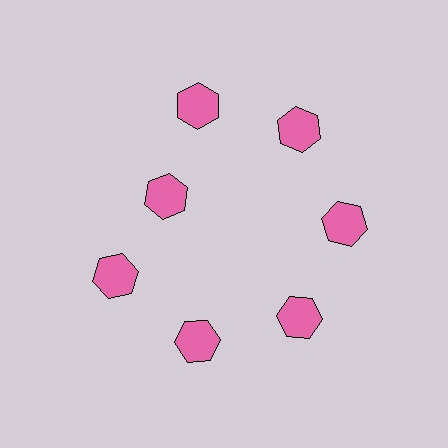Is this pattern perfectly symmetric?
No. The 7 pink hexagons are arranged in a ring, but one element near the 10 o'clock position is pulled inward toward the center, breaking the 7-fold rotational symmetry.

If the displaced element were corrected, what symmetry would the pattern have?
It would have 7-fold rotational symmetry — the pattern would map onto itself every 51 degrees.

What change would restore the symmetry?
The symmetry would be restored by moving it outward, back onto the ring so that all 7 hexagons sit at equal angles and equal distance from the center.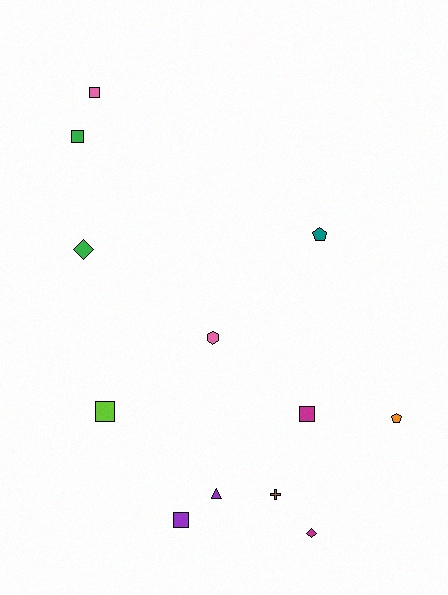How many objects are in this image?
There are 12 objects.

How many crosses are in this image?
There is 1 cross.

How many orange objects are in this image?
There is 1 orange object.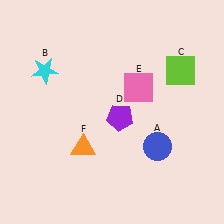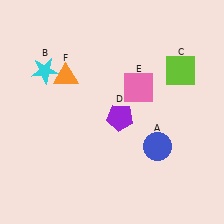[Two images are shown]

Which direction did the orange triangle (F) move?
The orange triangle (F) moved up.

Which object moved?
The orange triangle (F) moved up.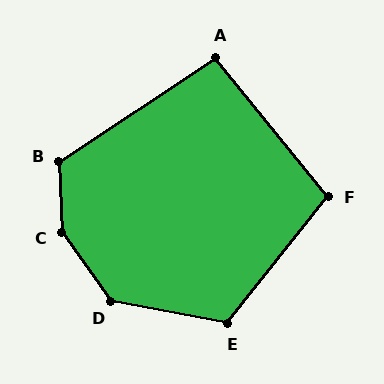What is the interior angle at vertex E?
Approximately 118 degrees (obtuse).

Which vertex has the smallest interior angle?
A, at approximately 95 degrees.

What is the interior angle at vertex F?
Approximately 103 degrees (obtuse).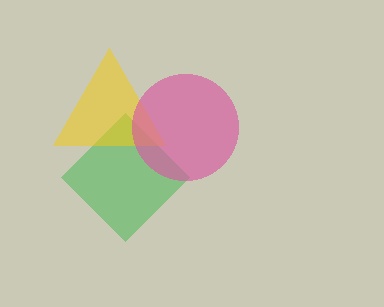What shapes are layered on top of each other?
The layered shapes are: a green diamond, a yellow triangle, a pink circle.